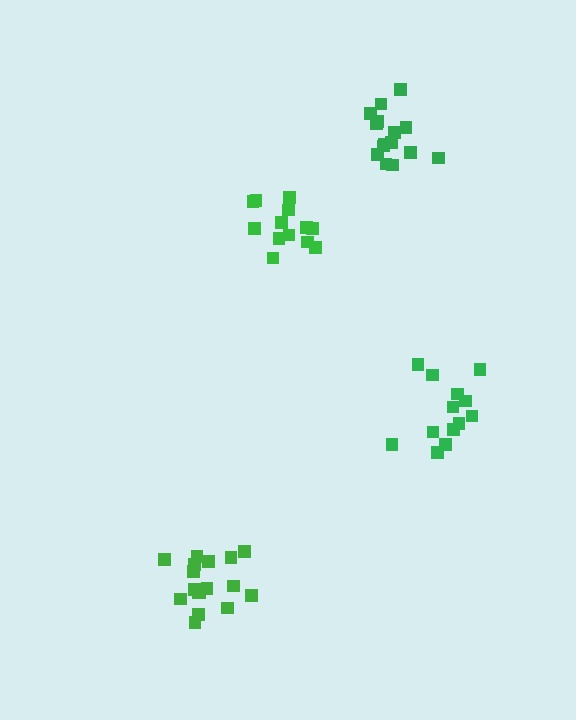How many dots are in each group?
Group 1: 13 dots, Group 2: 17 dots, Group 3: 13 dots, Group 4: 15 dots (58 total).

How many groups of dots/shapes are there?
There are 4 groups.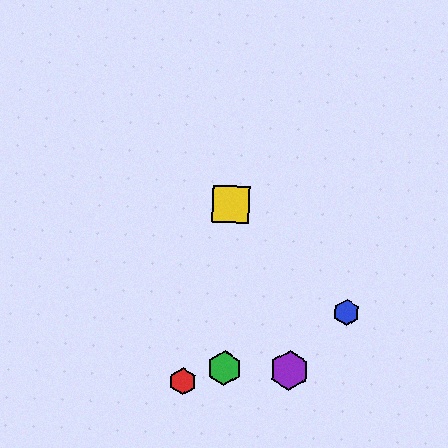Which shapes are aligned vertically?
The green hexagon, the yellow square are aligned vertically.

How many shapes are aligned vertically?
2 shapes (the green hexagon, the yellow square) are aligned vertically.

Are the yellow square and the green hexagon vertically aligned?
Yes, both are at x≈231.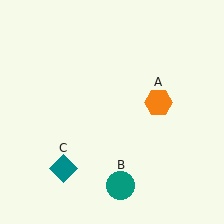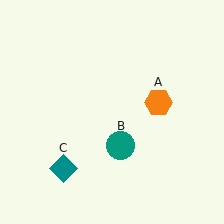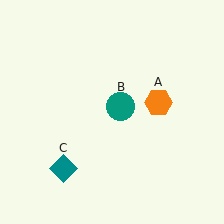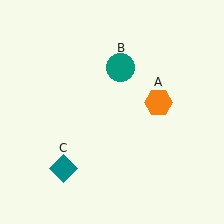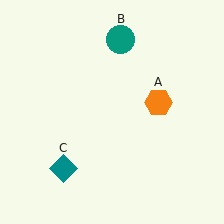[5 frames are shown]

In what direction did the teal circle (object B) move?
The teal circle (object B) moved up.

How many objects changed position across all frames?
1 object changed position: teal circle (object B).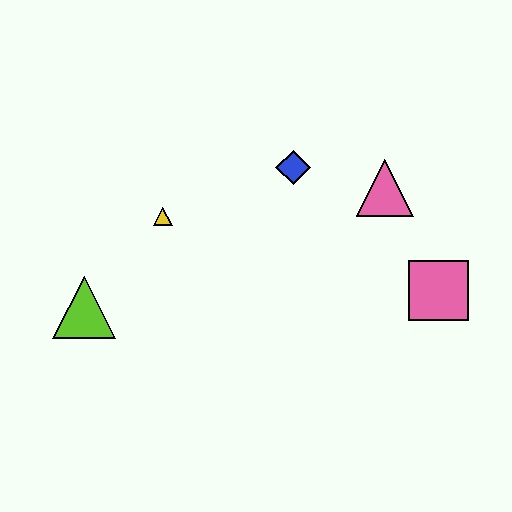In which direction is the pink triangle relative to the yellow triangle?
The pink triangle is to the right of the yellow triangle.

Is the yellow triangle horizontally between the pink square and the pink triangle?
No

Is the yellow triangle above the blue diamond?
No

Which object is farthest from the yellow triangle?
The pink square is farthest from the yellow triangle.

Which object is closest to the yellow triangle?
The lime triangle is closest to the yellow triangle.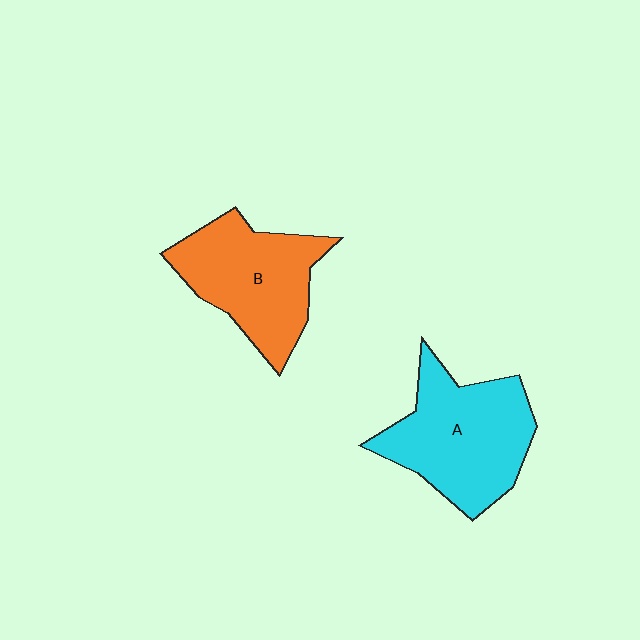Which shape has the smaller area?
Shape B (orange).